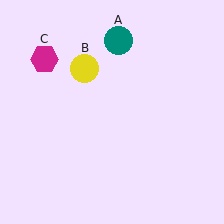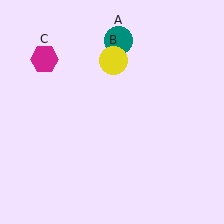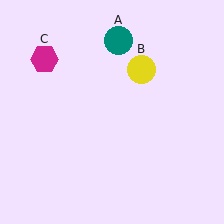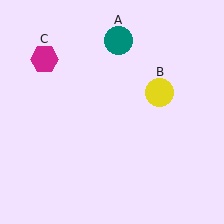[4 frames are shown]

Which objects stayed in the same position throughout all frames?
Teal circle (object A) and magenta hexagon (object C) remained stationary.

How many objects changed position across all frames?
1 object changed position: yellow circle (object B).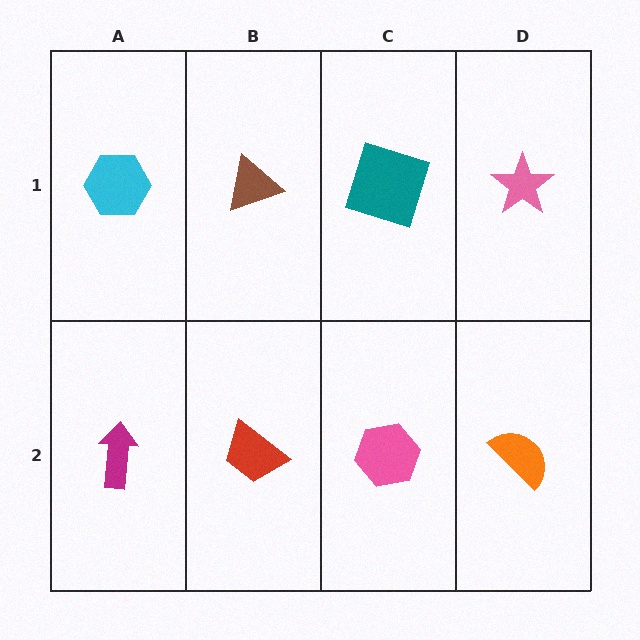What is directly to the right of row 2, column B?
A pink hexagon.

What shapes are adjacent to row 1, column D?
An orange semicircle (row 2, column D), a teal square (row 1, column C).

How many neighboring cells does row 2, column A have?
2.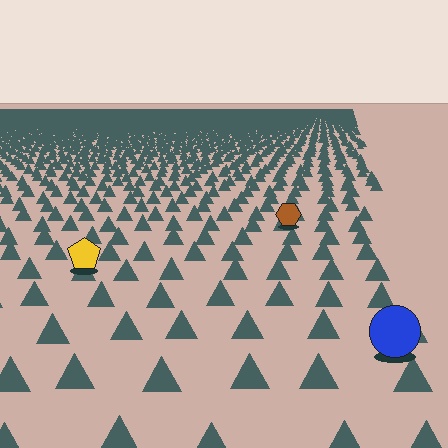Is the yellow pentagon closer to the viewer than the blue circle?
No. The blue circle is closer — you can tell from the texture gradient: the ground texture is coarser near it.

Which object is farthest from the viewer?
The brown hexagon is farthest from the viewer. It appears smaller and the ground texture around it is denser.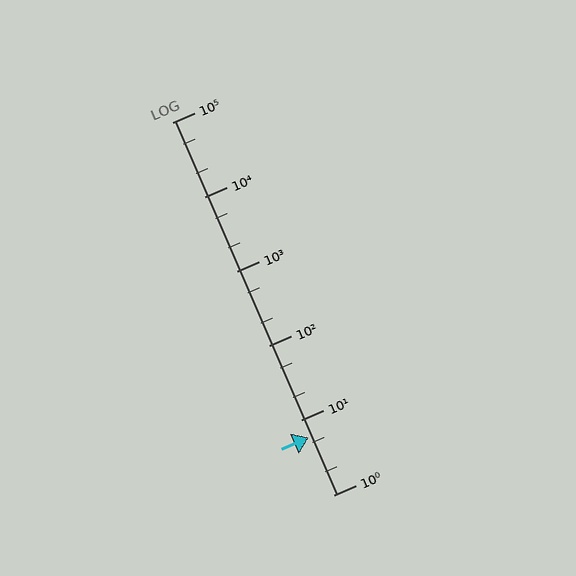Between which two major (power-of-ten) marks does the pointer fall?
The pointer is between 1 and 10.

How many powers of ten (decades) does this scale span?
The scale spans 5 decades, from 1 to 100000.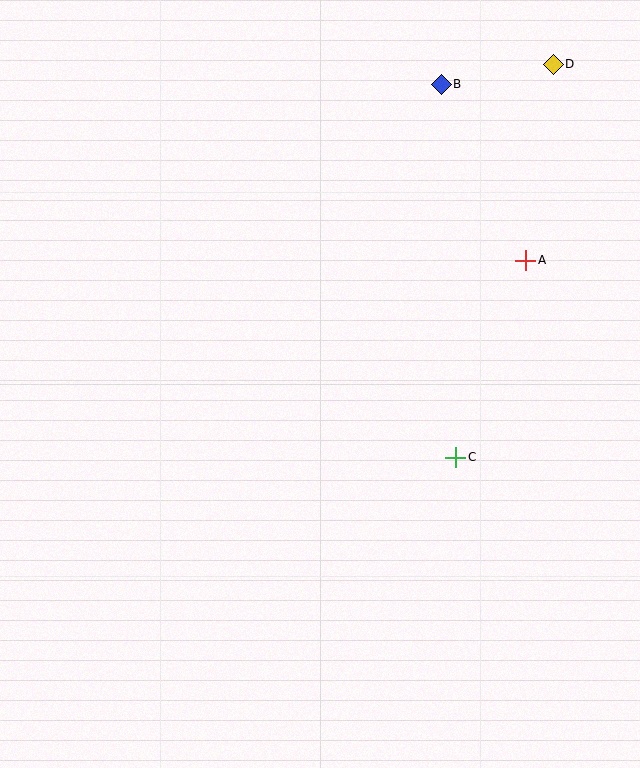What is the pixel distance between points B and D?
The distance between B and D is 114 pixels.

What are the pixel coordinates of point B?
Point B is at (441, 84).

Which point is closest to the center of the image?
Point C at (456, 457) is closest to the center.